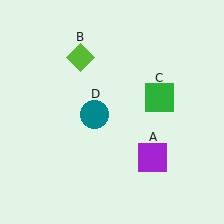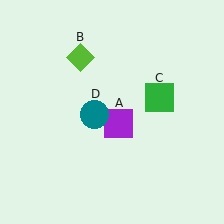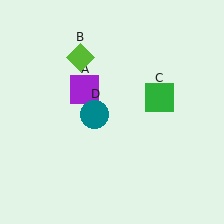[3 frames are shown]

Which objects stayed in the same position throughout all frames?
Lime diamond (object B) and green square (object C) and teal circle (object D) remained stationary.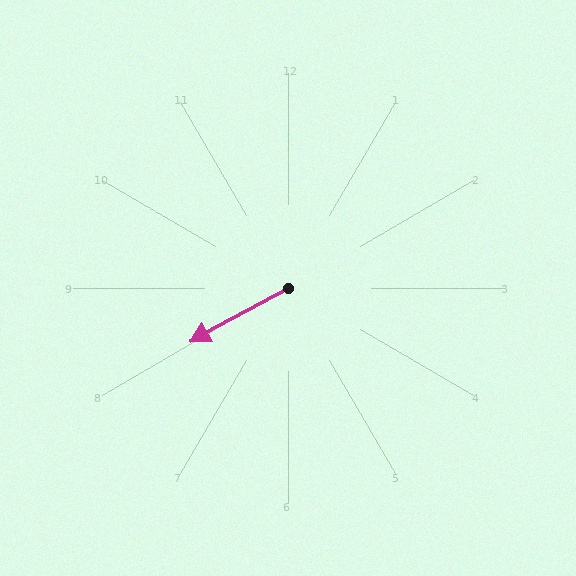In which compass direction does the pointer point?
Southwest.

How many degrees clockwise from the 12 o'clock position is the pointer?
Approximately 241 degrees.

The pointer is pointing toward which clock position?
Roughly 8 o'clock.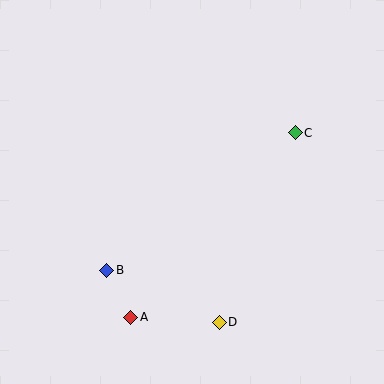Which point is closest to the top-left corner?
Point B is closest to the top-left corner.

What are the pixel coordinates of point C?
Point C is at (295, 133).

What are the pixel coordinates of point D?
Point D is at (219, 322).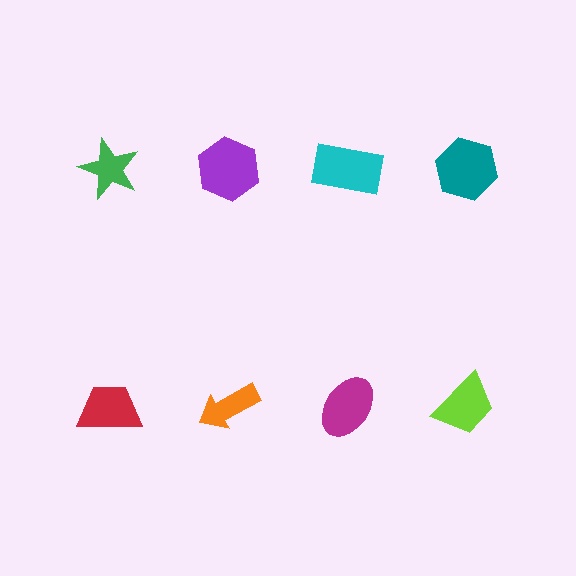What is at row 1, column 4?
A teal hexagon.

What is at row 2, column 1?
A red trapezoid.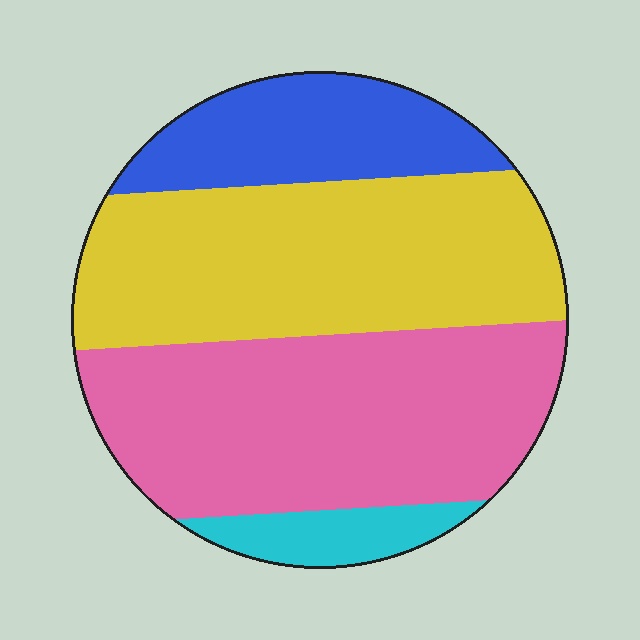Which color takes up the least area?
Cyan, at roughly 5%.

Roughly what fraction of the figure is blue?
Blue covers around 15% of the figure.